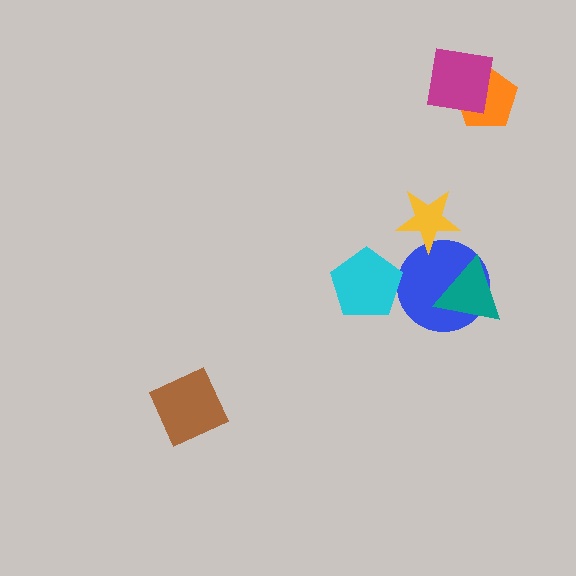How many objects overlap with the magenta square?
1 object overlaps with the magenta square.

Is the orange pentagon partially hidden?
Yes, it is partially covered by another shape.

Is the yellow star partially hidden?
No, no other shape covers it.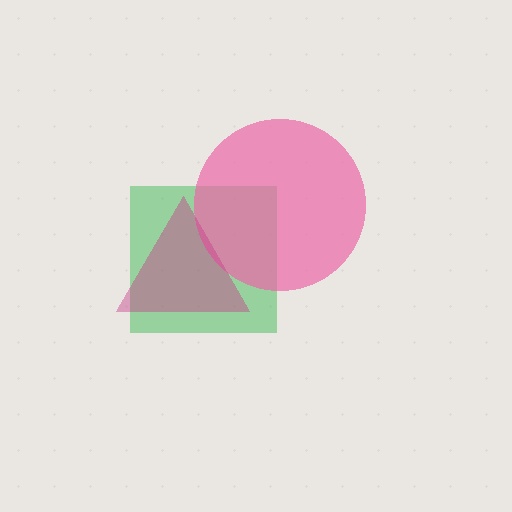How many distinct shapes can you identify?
There are 3 distinct shapes: a green square, a pink circle, a magenta triangle.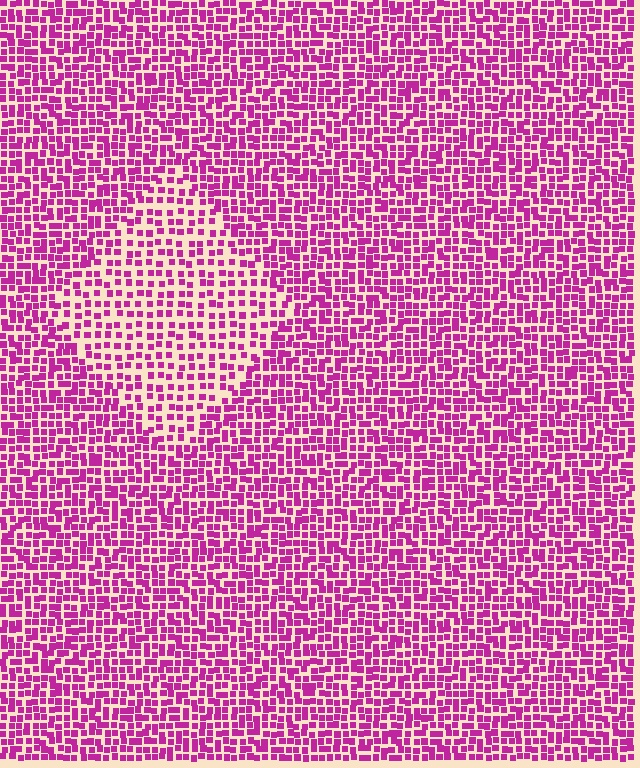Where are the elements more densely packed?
The elements are more densely packed outside the diamond boundary.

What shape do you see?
I see a diamond.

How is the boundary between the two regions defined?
The boundary is defined by a change in element density (approximately 1.7x ratio). All elements are the same color, size, and shape.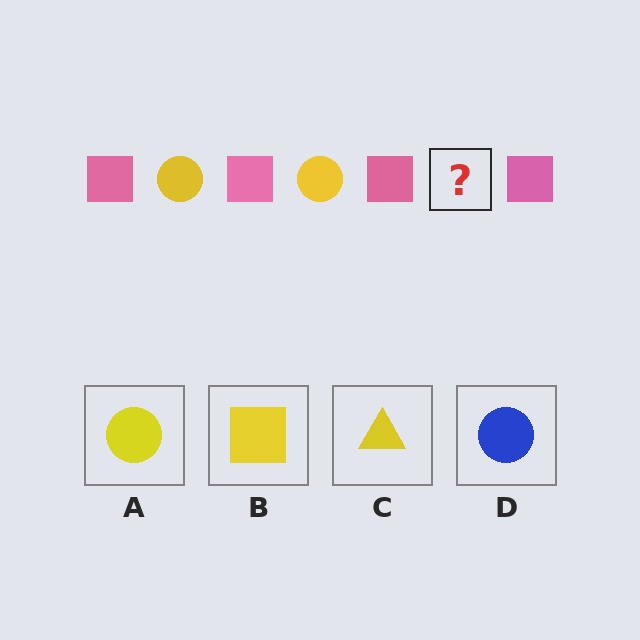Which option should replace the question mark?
Option A.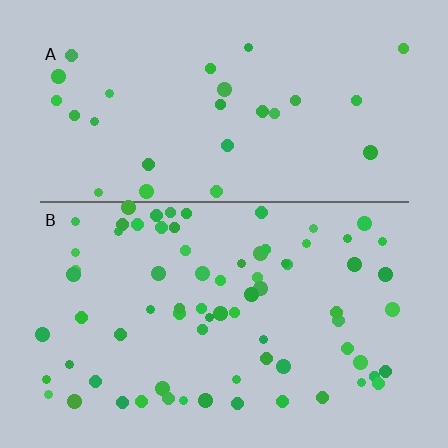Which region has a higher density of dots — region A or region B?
B (the bottom).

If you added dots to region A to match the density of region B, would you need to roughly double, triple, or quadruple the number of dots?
Approximately triple.